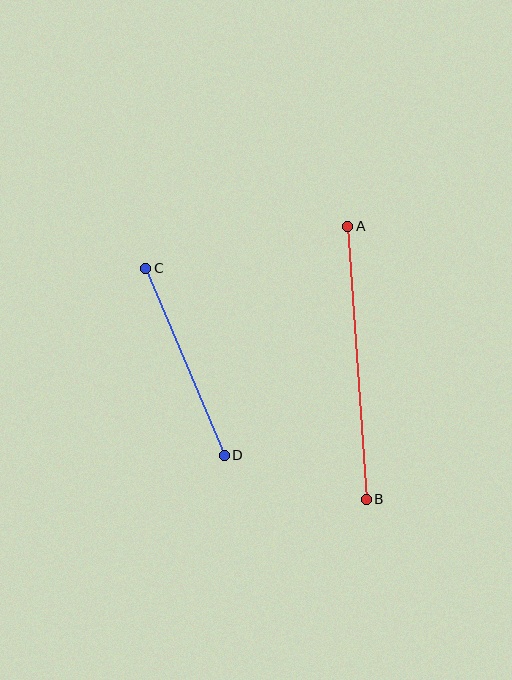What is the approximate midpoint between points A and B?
The midpoint is at approximately (357, 363) pixels.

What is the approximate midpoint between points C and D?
The midpoint is at approximately (185, 362) pixels.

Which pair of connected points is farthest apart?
Points A and B are farthest apart.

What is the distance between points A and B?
The distance is approximately 274 pixels.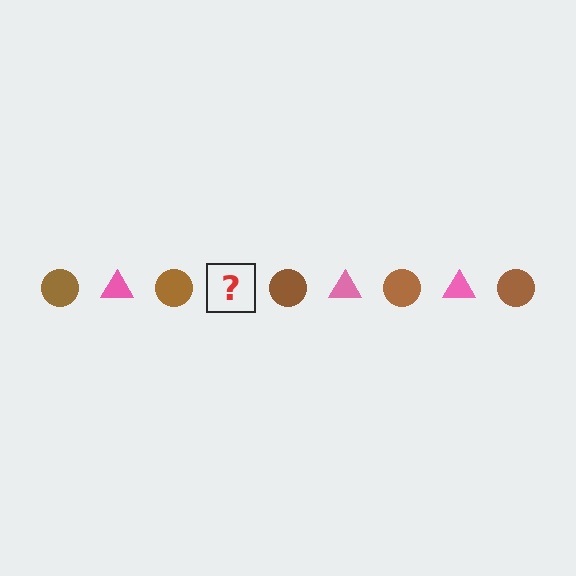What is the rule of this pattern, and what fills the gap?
The rule is that the pattern alternates between brown circle and pink triangle. The gap should be filled with a pink triangle.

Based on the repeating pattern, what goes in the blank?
The blank should be a pink triangle.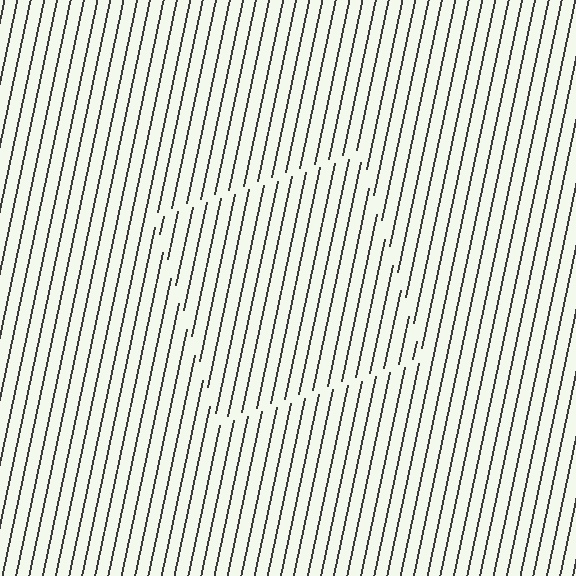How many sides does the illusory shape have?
4 sides — the line-ends trace a square.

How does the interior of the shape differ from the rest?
The interior of the shape contains the same grating, shifted by half a period — the contour is defined by the phase discontinuity where line-ends from the inner and outer gratings abut.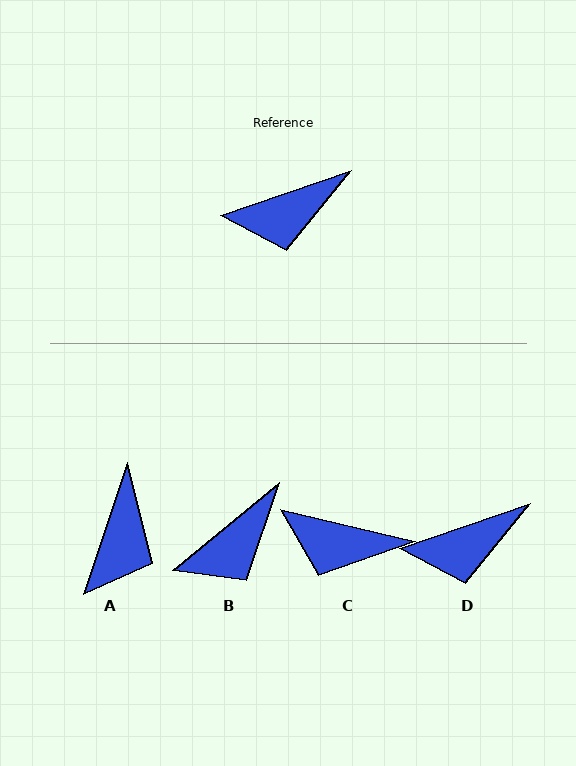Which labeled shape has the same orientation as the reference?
D.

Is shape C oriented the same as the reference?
No, it is off by about 32 degrees.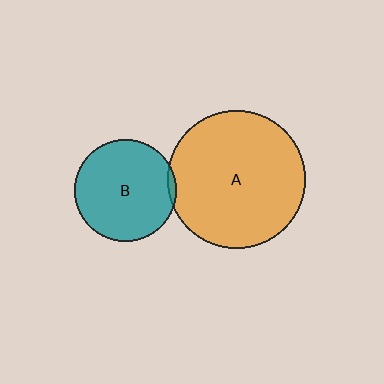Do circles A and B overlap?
Yes.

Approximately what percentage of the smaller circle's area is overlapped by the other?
Approximately 5%.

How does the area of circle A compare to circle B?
Approximately 1.8 times.